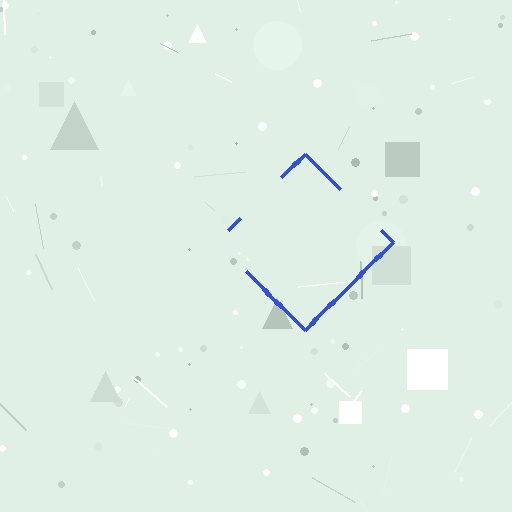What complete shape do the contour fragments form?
The contour fragments form a diamond.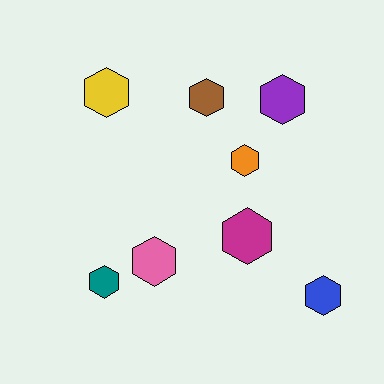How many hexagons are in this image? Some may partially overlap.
There are 8 hexagons.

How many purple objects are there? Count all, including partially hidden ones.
There is 1 purple object.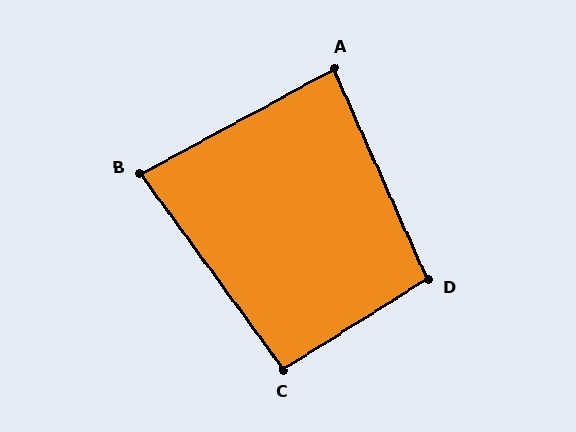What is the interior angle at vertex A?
Approximately 86 degrees (approximately right).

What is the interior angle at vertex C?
Approximately 94 degrees (approximately right).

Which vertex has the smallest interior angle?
B, at approximately 82 degrees.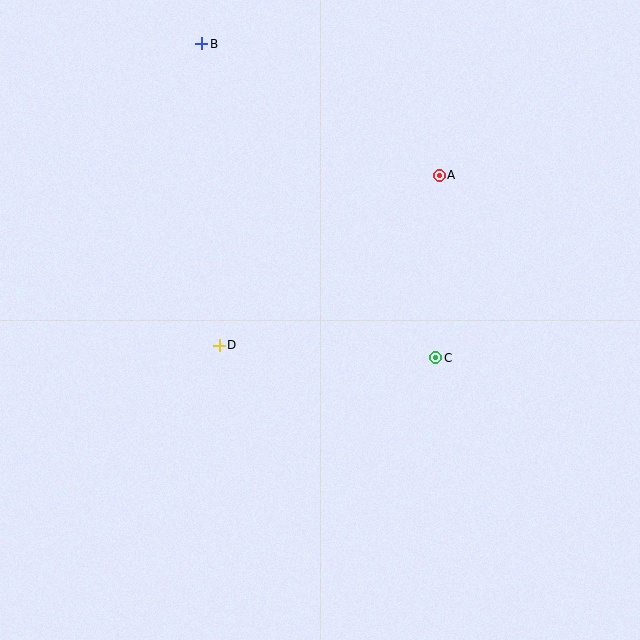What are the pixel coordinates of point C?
Point C is at (436, 358).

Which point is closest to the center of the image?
Point D at (219, 345) is closest to the center.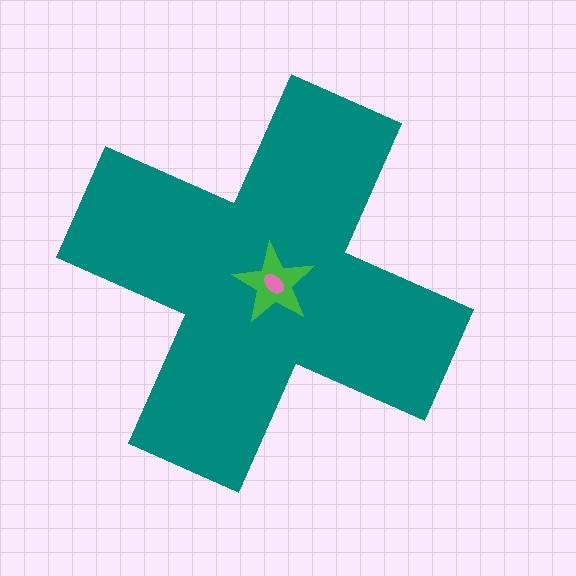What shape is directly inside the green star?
The pink ellipse.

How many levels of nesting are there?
3.